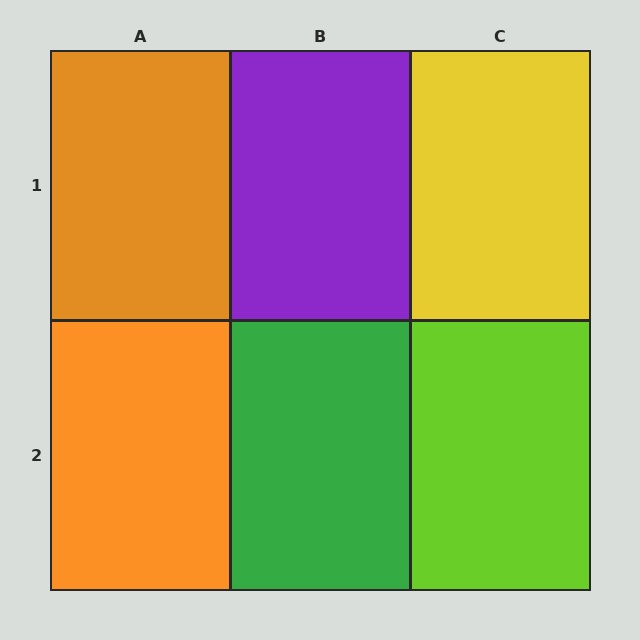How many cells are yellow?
1 cell is yellow.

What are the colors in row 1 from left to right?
Orange, purple, yellow.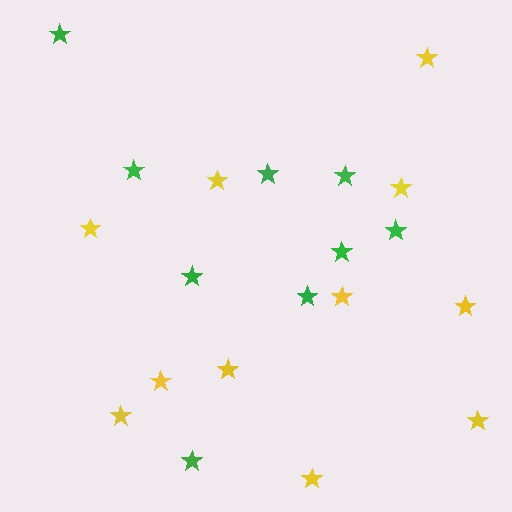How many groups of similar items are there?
There are 2 groups: one group of yellow stars (11) and one group of green stars (9).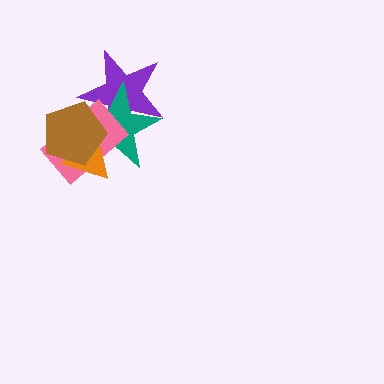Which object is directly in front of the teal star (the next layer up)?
The pink rectangle is directly in front of the teal star.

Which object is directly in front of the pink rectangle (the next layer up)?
The orange triangle is directly in front of the pink rectangle.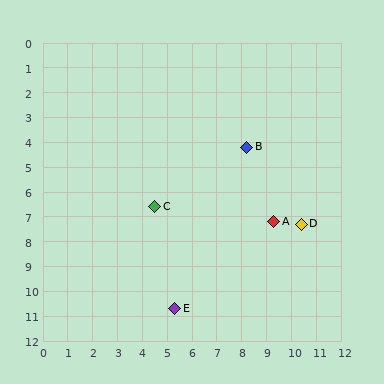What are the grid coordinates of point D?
Point D is at approximately (10.4, 7.3).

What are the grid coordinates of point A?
Point A is at approximately (9.3, 7.2).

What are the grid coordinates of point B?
Point B is at approximately (8.2, 4.2).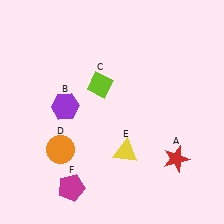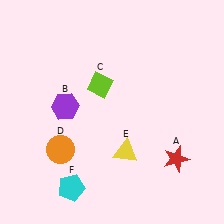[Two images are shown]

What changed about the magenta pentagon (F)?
In Image 1, F is magenta. In Image 2, it changed to cyan.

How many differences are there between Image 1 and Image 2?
There is 1 difference between the two images.